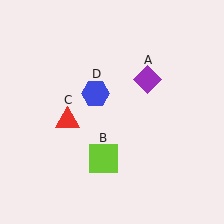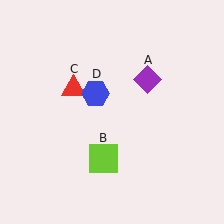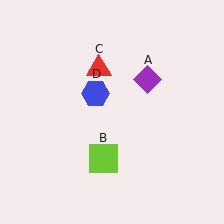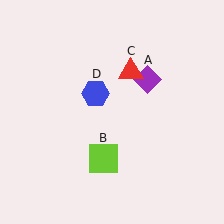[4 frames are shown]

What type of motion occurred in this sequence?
The red triangle (object C) rotated clockwise around the center of the scene.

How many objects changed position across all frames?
1 object changed position: red triangle (object C).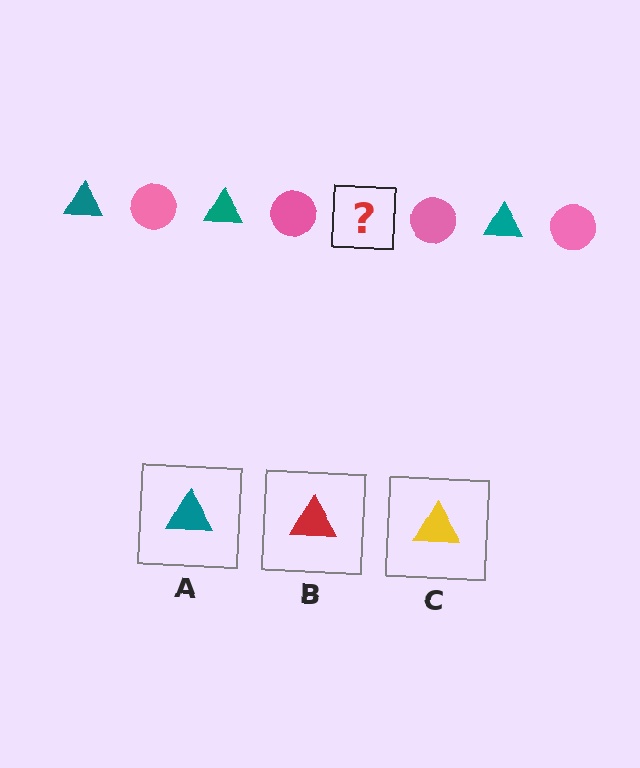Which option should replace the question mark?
Option A.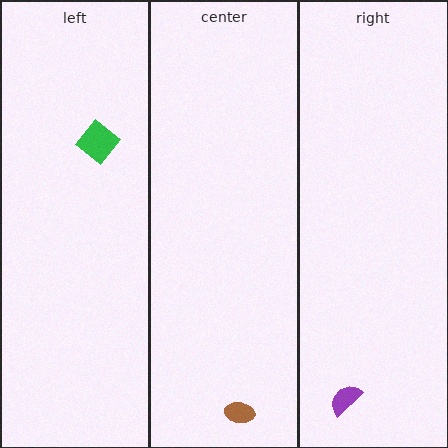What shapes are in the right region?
The purple semicircle.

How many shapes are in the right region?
1.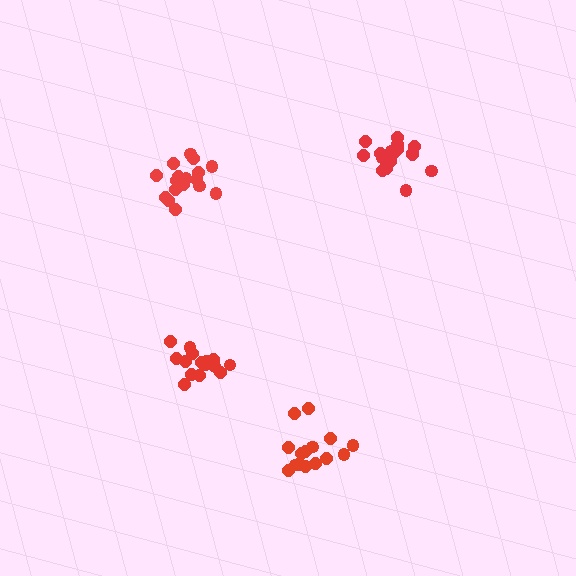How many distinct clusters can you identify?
There are 4 distinct clusters.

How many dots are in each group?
Group 1: 15 dots, Group 2: 17 dots, Group 3: 15 dots, Group 4: 17 dots (64 total).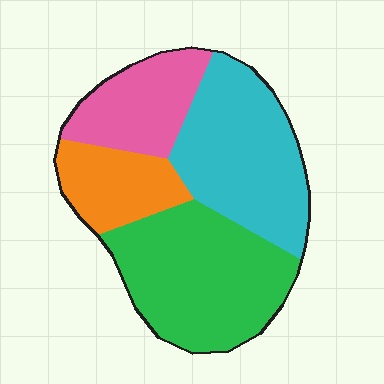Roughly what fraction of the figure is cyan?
Cyan takes up about one third (1/3) of the figure.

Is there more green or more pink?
Green.